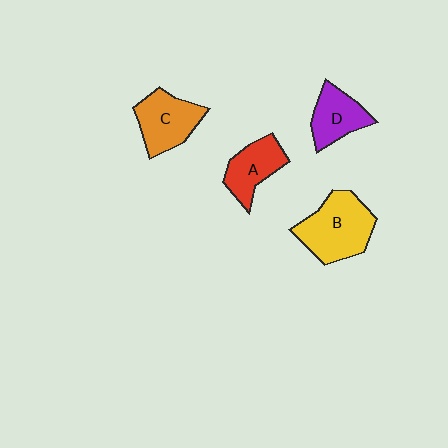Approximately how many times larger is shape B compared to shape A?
Approximately 1.5 times.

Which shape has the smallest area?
Shape D (purple).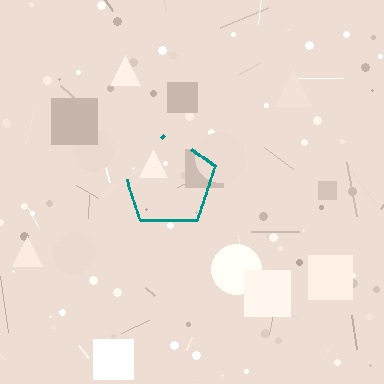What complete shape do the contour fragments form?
The contour fragments form a pentagon.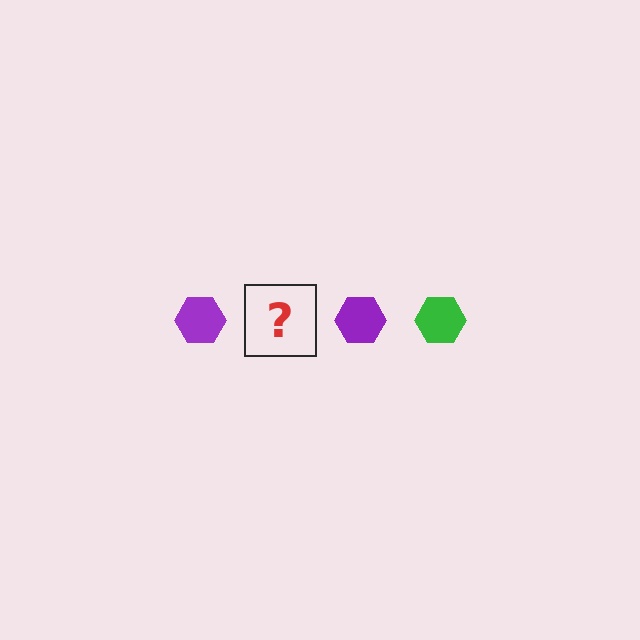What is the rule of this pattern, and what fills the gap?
The rule is that the pattern cycles through purple, green hexagons. The gap should be filled with a green hexagon.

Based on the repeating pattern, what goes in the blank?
The blank should be a green hexagon.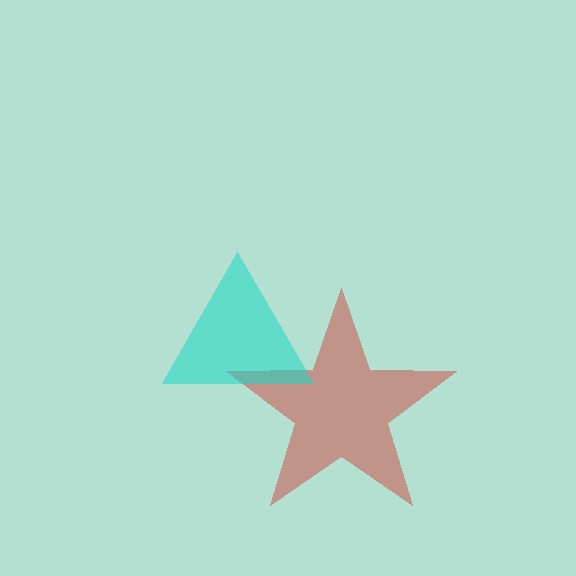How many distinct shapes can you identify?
There are 2 distinct shapes: a red star, a cyan triangle.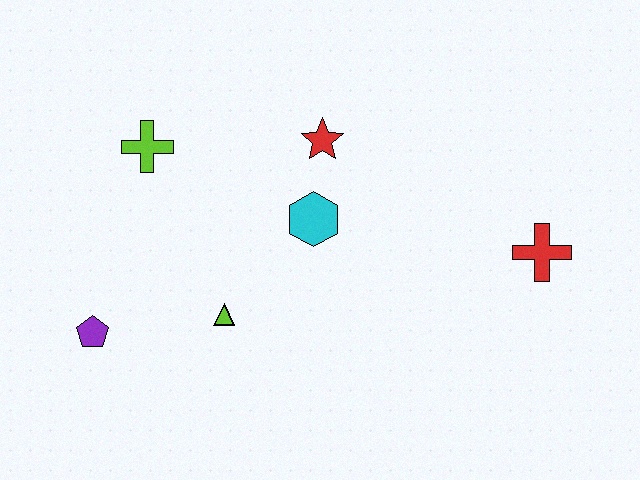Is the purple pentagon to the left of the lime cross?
Yes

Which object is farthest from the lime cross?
The red cross is farthest from the lime cross.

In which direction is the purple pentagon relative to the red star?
The purple pentagon is to the left of the red star.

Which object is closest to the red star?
The cyan hexagon is closest to the red star.